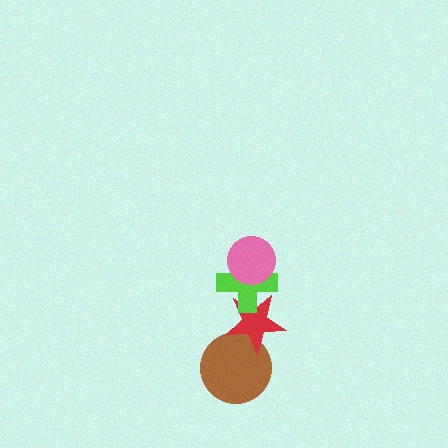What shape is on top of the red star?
The lime cross is on top of the red star.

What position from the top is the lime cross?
The lime cross is 2nd from the top.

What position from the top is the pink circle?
The pink circle is 1st from the top.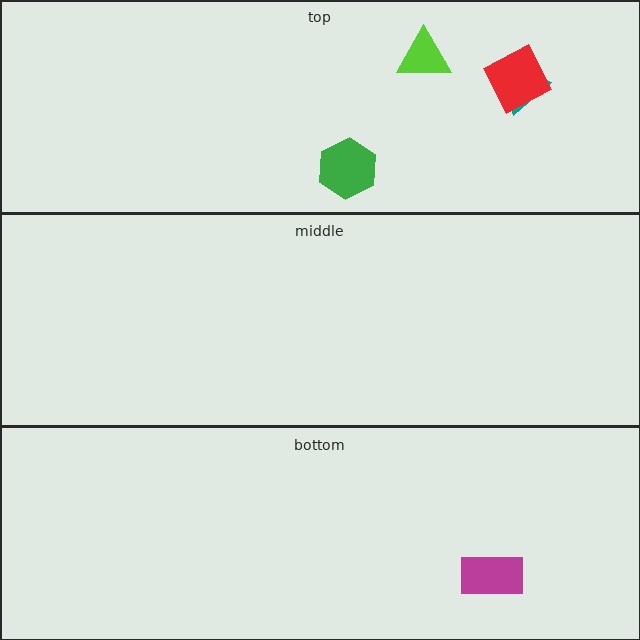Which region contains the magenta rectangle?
The bottom region.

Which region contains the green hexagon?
The top region.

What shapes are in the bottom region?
The magenta rectangle.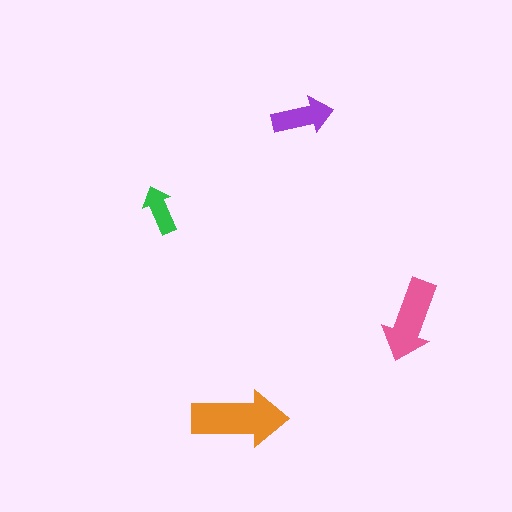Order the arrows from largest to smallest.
the orange one, the pink one, the purple one, the green one.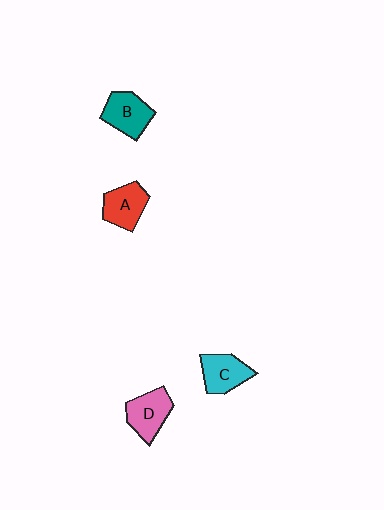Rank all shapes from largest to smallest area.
From largest to smallest: D (pink), B (teal), C (cyan), A (red).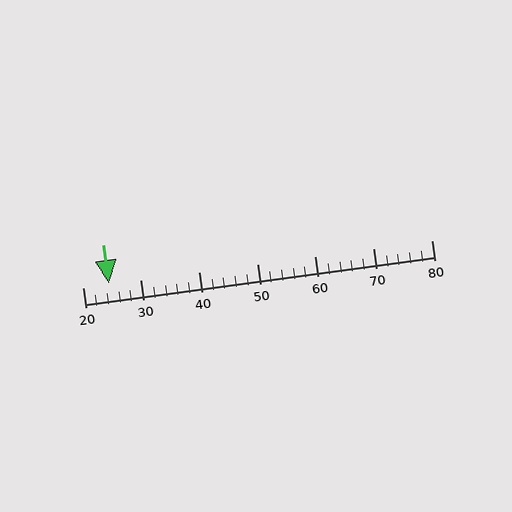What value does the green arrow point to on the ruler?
The green arrow points to approximately 24.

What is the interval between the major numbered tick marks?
The major tick marks are spaced 10 units apart.